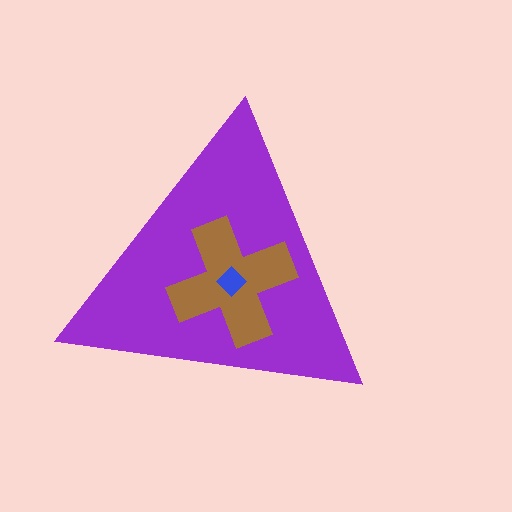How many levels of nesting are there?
3.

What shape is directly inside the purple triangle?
The brown cross.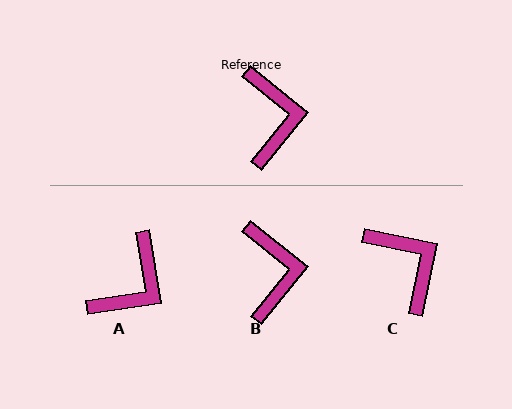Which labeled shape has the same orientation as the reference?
B.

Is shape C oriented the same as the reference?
No, it is off by about 27 degrees.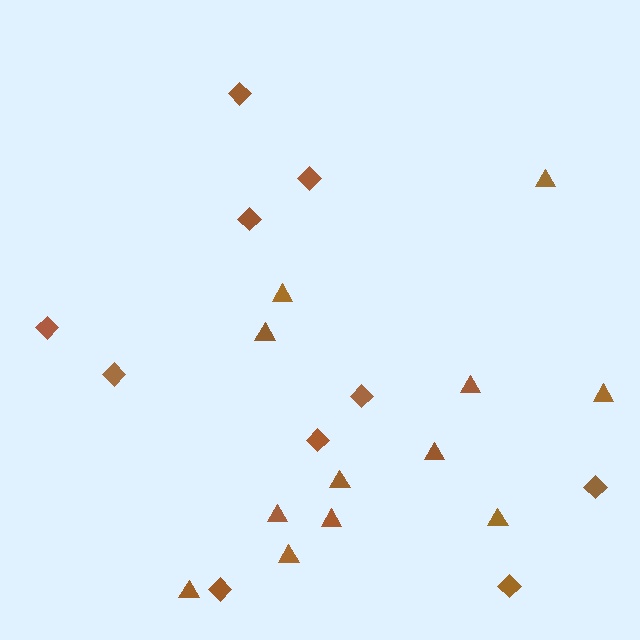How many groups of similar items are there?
There are 2 groups: one group of diamonds (10) and one group of triangles (12).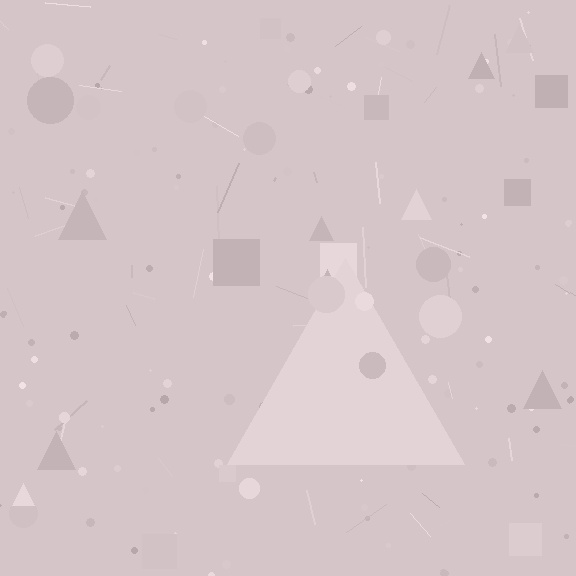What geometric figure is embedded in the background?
A triangle is embedded in the background.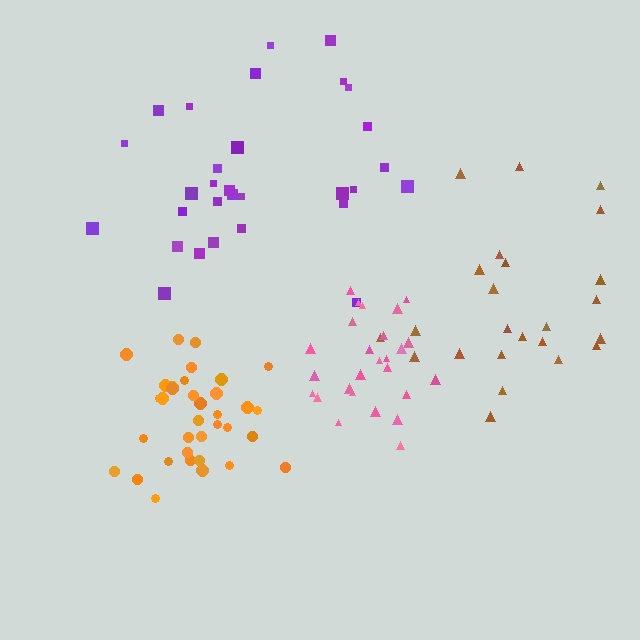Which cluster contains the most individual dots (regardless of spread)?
Orange (35).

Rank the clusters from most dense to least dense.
orange, pink, purple, brown.